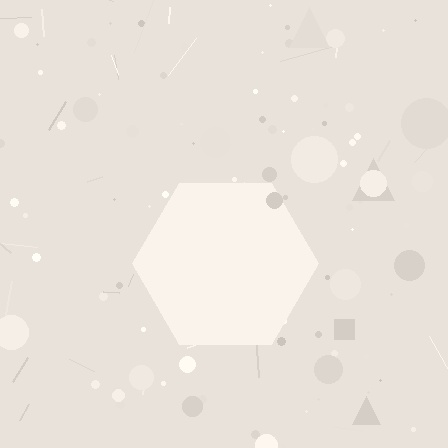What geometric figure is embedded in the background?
A hexagon is embedded in the background.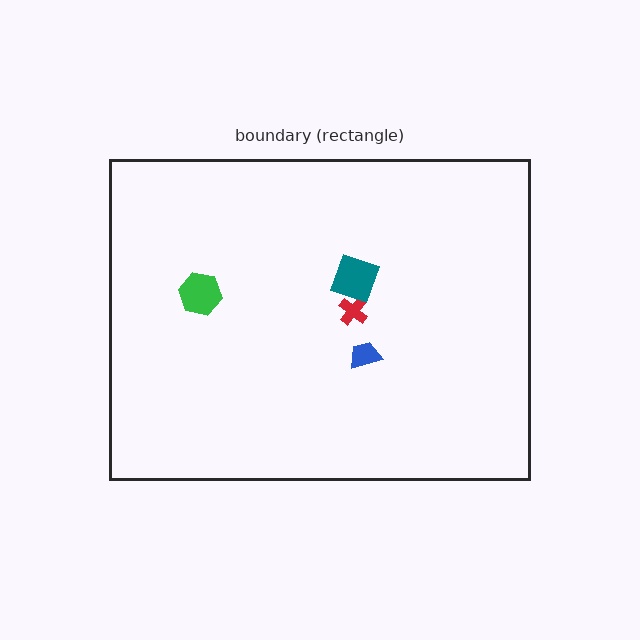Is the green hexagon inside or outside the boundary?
Inside.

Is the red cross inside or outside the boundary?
Inside.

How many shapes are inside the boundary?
4 inside, 0 outside.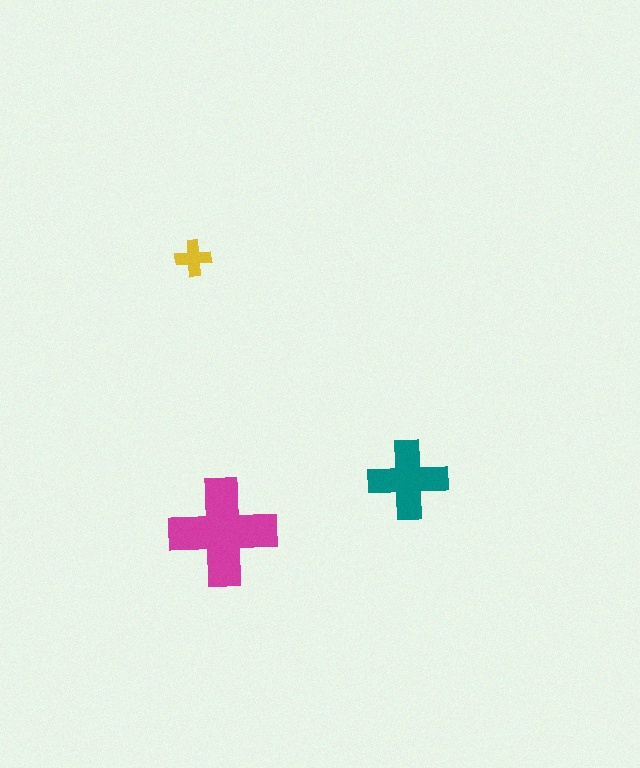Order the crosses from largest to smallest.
the magenta one, the teal one, the yellow one.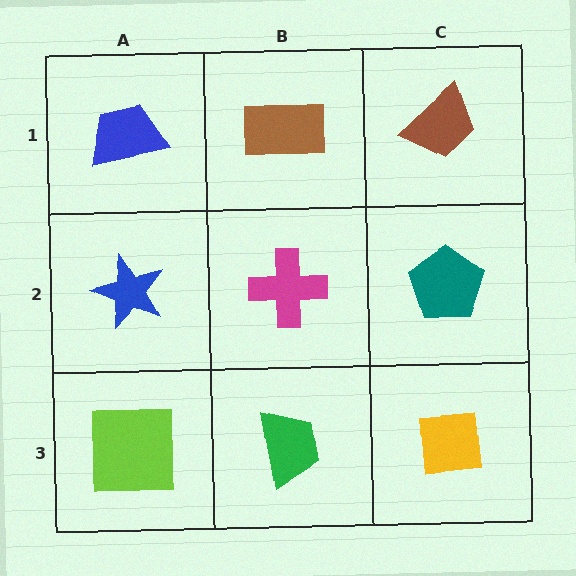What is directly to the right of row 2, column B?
A teal pentagon.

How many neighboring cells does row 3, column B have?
3.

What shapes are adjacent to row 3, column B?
A magenta cross (row 2, column B), a lime square (row 3, column A), a yellow square (row 3, column C).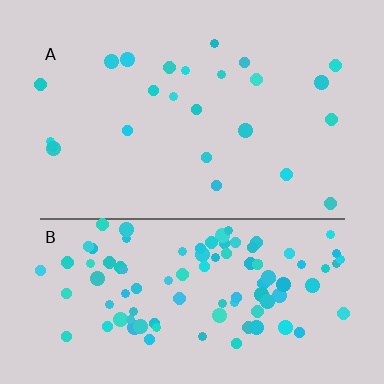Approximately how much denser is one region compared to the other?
Approximately 4.4× — region B over region A.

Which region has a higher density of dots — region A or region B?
B (the bottom).